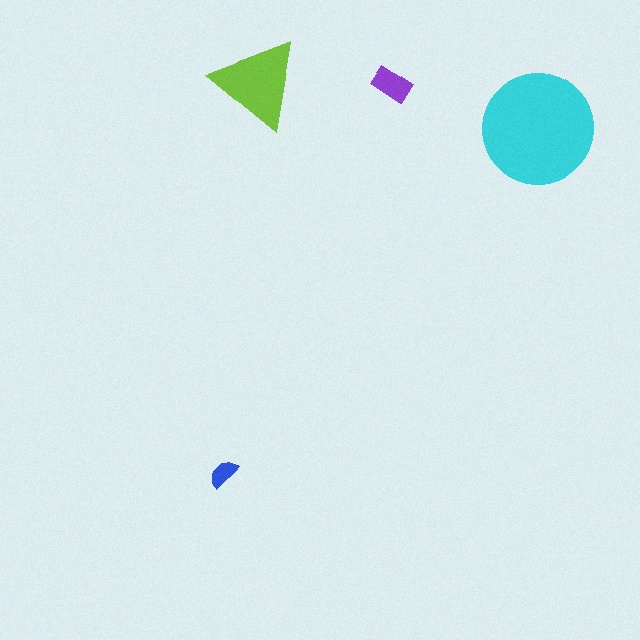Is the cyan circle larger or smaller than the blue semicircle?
Larger.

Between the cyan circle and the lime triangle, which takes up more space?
The cyan circle.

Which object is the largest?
The cyan circle.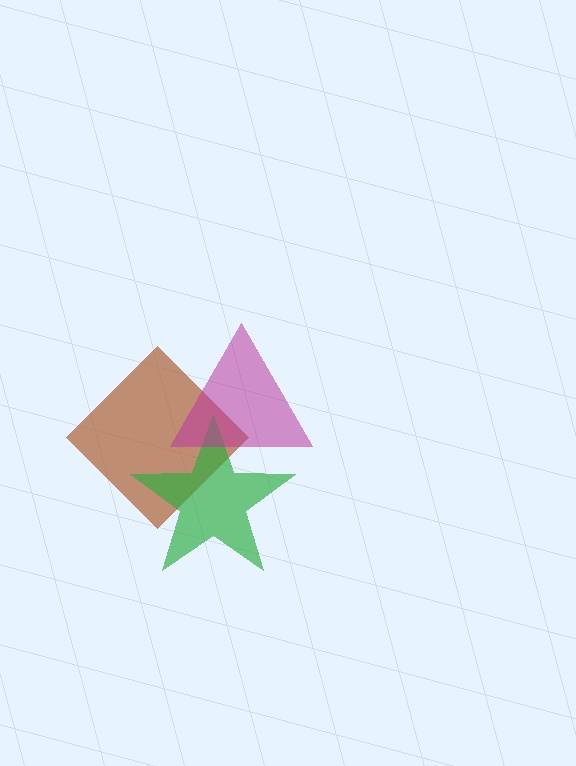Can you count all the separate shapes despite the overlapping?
Yes, there are 3 separate shapes.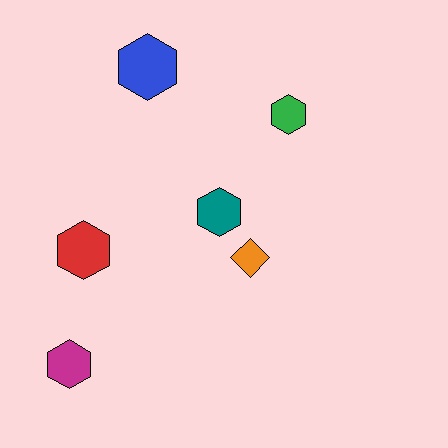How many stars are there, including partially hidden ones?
There are no stars.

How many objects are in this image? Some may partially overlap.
There are 6 objects.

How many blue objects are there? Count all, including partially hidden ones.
There is 1 blue object.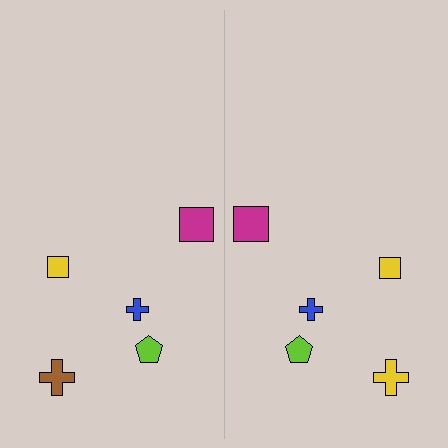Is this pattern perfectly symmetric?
No, the pattern is not perfectly symmetric. The yellow cross on the right side breaks the symmetry — its mirror counterpart is brown.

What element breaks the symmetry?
The yellow cross on the right side breaks the symmetry — its mirror counterpart is brown.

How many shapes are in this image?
There are 10 shapes in this image.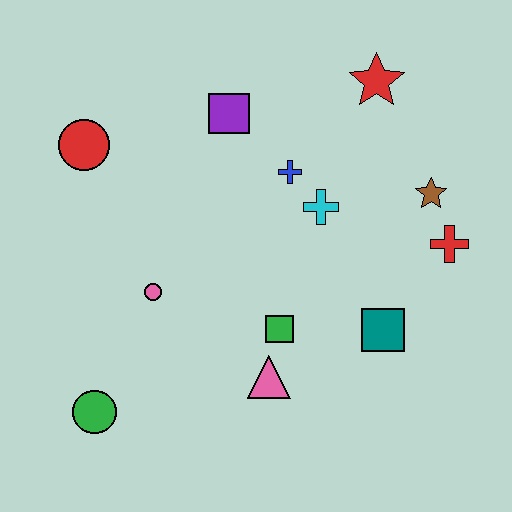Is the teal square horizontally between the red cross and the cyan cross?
Yes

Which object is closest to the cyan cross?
The blue cross is closest to the cyan cross.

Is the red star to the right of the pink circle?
Yes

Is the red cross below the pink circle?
No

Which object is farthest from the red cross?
The green circle is farthest from the red cross.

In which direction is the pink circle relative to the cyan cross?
The pink circle is to the left of the cyan cross.